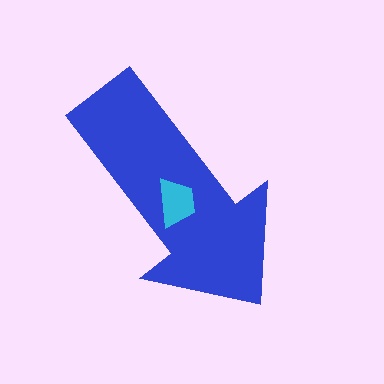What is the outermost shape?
The blue arrow.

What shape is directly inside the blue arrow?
The cyan trapezoid.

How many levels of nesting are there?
2.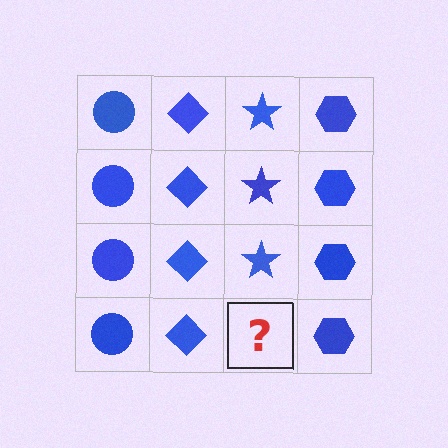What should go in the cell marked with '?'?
The missing cell should contain a blue star.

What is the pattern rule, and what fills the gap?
The rule is that each column has a consistent shape. The gap should be filled with a blue star.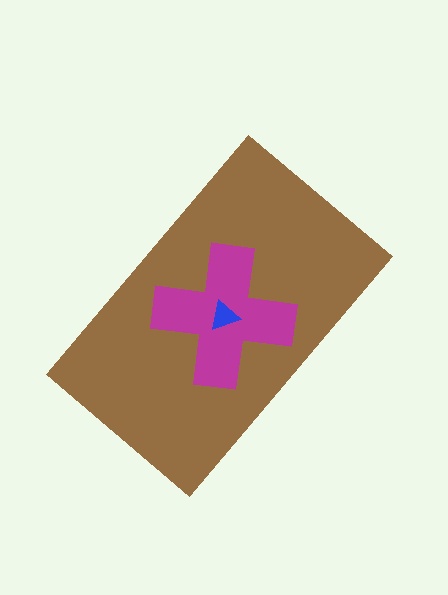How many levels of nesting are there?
3.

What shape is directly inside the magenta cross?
The blue triangle.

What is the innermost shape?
The blue triangle.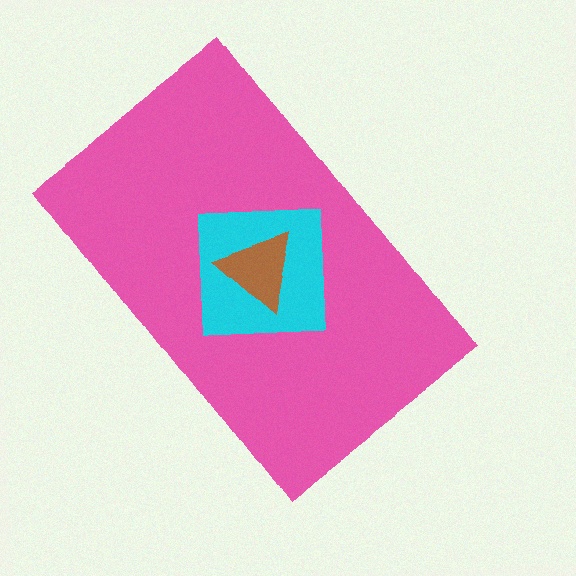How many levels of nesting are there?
3.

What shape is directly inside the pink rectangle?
The cyan square.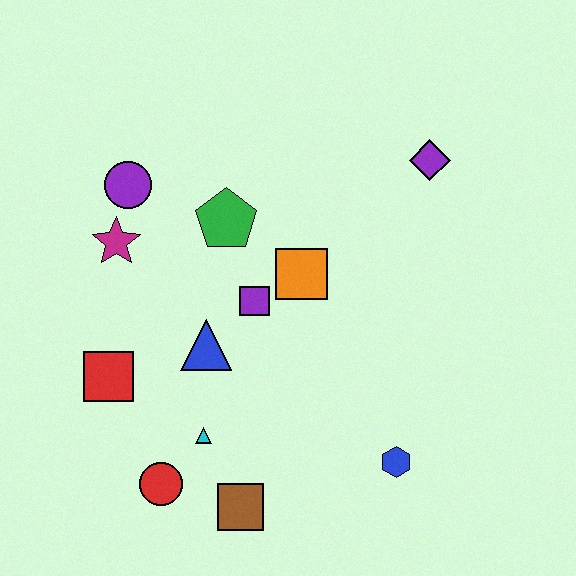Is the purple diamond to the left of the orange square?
No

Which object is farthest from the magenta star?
The blue hexagon is farthest from the magenta star.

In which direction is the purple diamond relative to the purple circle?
The purple diamond is to the right of the purple circle.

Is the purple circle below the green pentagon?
No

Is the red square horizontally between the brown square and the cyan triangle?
No